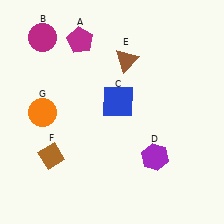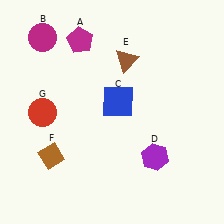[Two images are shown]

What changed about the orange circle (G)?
In Image 1, G is orange. In Image 2, it changed to red.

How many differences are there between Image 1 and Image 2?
There is 1 difference between the two images.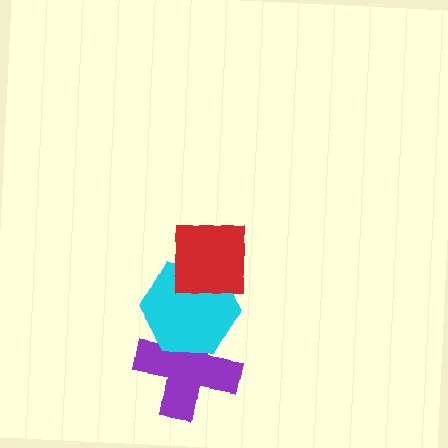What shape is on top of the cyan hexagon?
The red square is on top of the cyan hexagon.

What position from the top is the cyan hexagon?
The cyan hexagon is 2nd from the top.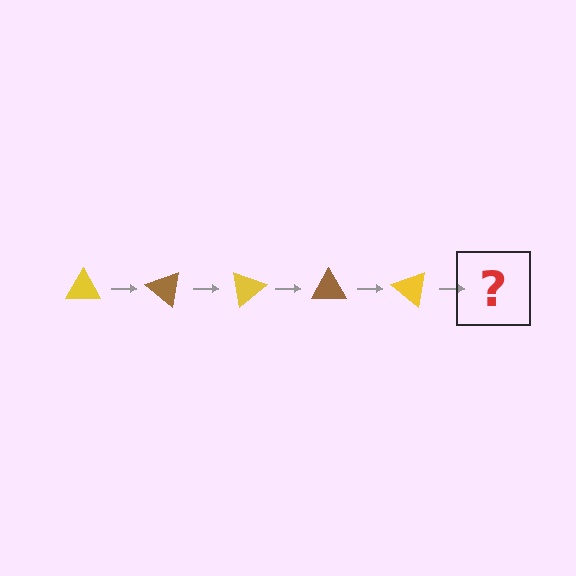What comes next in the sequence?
The next element should be a brown triangle, rotated 200 degrees from the start.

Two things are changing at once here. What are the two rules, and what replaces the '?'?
The two rules are that it rotates 40 degrees each step and the color cycles through yellow and brown. The '?' should be a brown triangle, rotated 200 degrees from the start.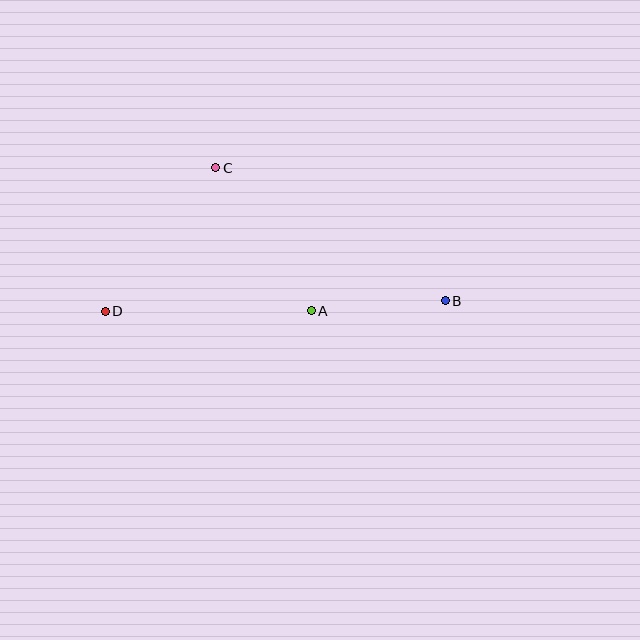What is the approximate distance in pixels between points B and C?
The distance between B and C is approximately 265 pixels.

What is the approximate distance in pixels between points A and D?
The distance between A and D is approximately 206 pixels.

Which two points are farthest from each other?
Points B and D are farthest from each other.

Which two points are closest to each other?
Points A and B are closest to each other.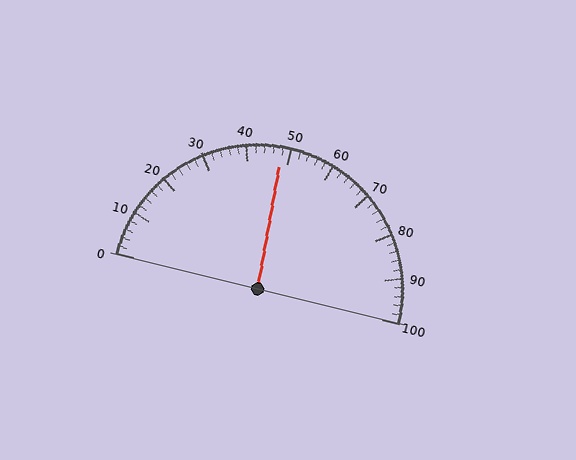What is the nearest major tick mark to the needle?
The nearest major tick mark is 50.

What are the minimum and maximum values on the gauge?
The gauge ranges from 0 to 100.